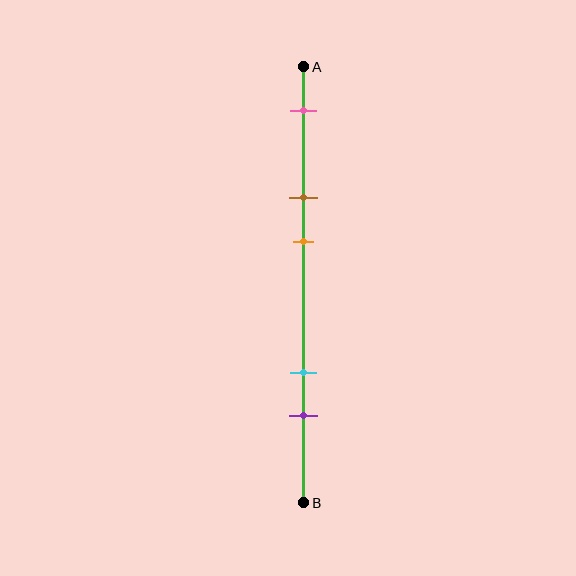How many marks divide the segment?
There are 5 marks dividing the segment.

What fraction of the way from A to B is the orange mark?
The orange mark is approximately 40% (0.4) of the way from A to B.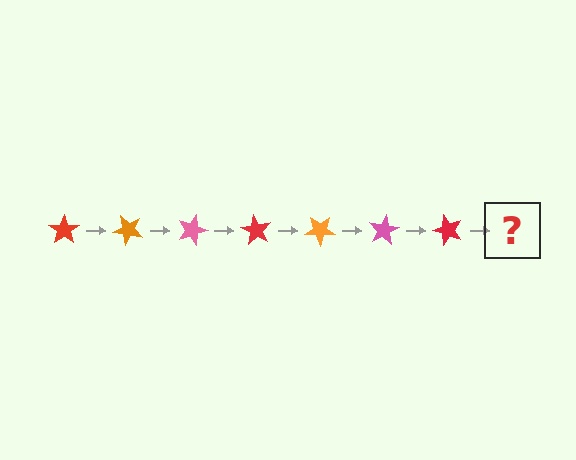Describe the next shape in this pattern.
It should be an orange star, rotated 315 degrees from the start.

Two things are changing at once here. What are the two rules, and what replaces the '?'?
The two rules are that it rotates 45 degrees each step and the color cycles through red, orange, and pink. The '?' should be an orange star, rotated 315 degrees from the start.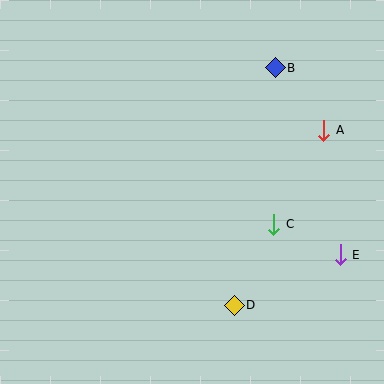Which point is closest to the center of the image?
Point C at (274, 224) is closest to the center.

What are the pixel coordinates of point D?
Point D is at (234, 305).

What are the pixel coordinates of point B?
Point B is at (275, 68).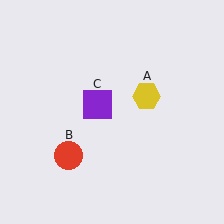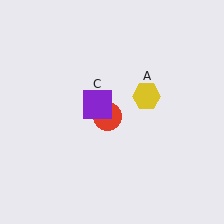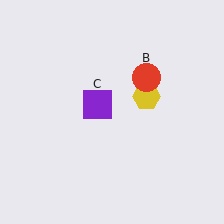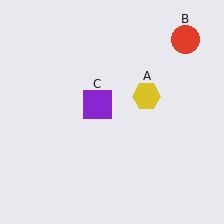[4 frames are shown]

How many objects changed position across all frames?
1 object changed position: red circle (object B).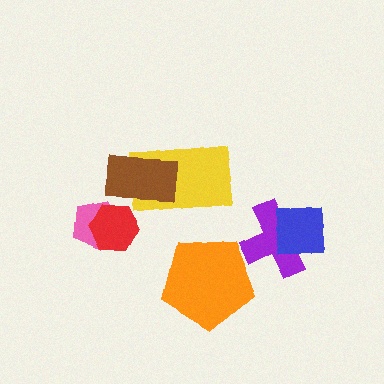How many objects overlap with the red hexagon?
1 object overlaps with the red hexagon.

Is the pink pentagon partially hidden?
Yes, it is partially covered by another shape.